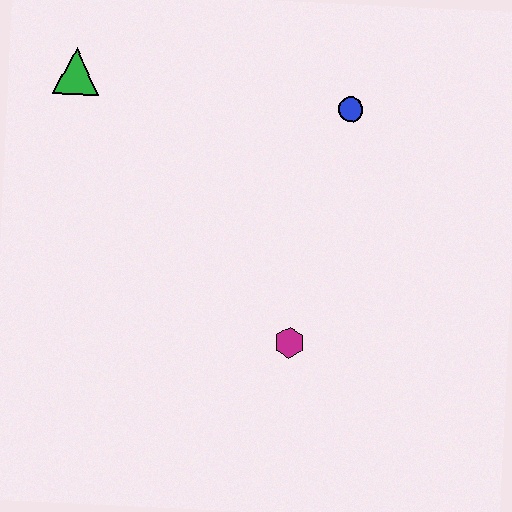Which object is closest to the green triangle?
The blue circle is closest to the green triangle.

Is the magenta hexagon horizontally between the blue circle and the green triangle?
Yes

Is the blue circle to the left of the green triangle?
No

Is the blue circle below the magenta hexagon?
No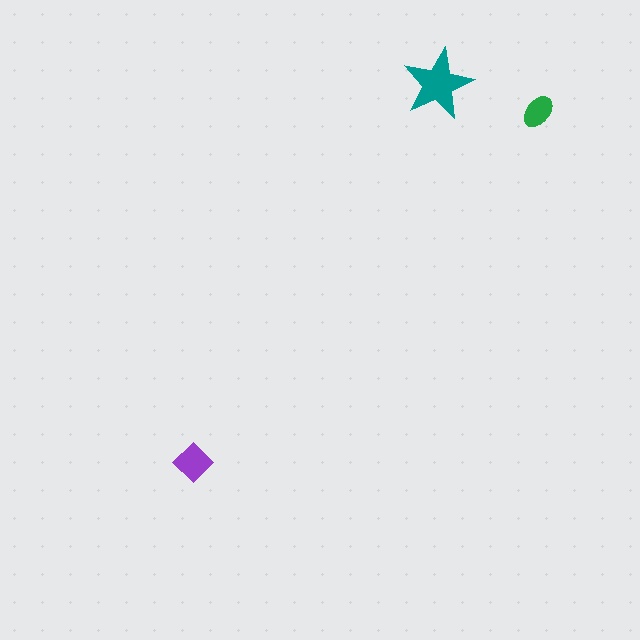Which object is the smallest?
The green ellipse.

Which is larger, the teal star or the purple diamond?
The teal star.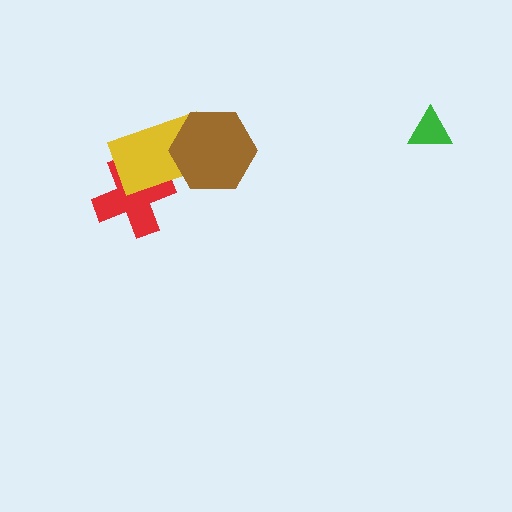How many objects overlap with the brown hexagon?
1 object overlaps with the brown hexagon.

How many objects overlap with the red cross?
1 object overlaps with the red cross.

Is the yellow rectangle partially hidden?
Yes, it is partially covered by another shape.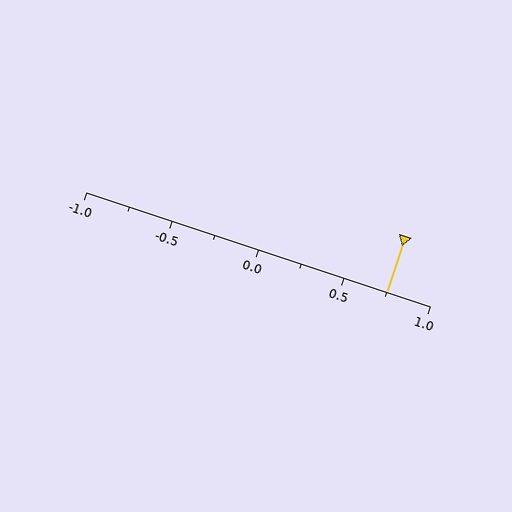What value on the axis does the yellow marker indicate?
The marker indicates approximately 0.75.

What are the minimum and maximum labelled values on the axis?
The axis runs from -1.0 to 1.0.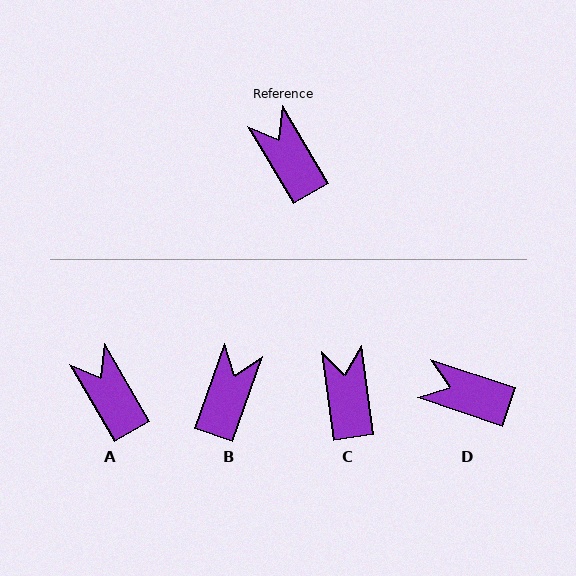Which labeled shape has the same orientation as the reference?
A.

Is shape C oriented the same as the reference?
No, it is off by about 22 degrees.